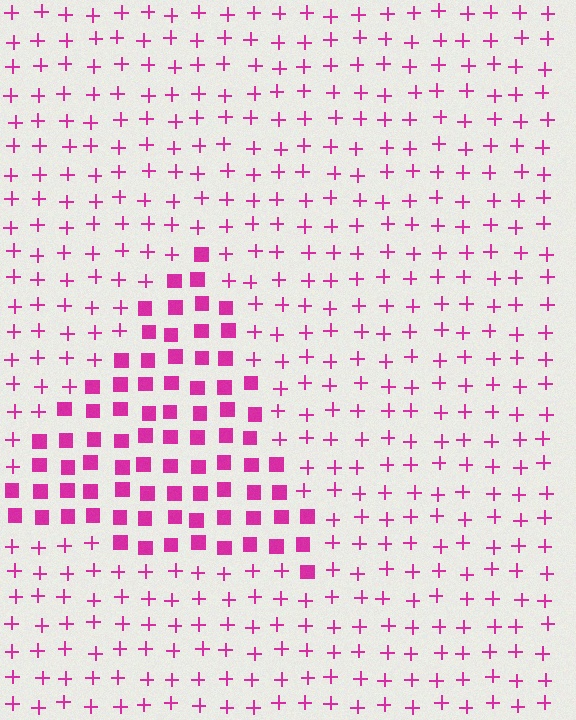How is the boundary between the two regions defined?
The boundary is defined by a change in element shape: squares inside vs. plus signs outside. All elements share the same color and spacing.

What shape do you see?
I see a triangle.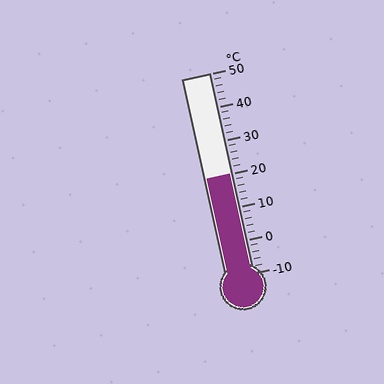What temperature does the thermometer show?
The thermometer shows approximately 20°C.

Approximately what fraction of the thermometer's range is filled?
The thermometer is filled to approximately 50% of its range.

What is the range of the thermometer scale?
The thermometer scale ranges from -10°C to 50°C.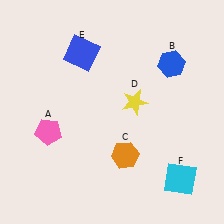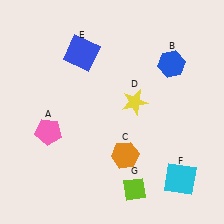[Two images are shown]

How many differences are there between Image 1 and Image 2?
There is 1 difference between the two images.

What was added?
A lime diamond (G) was added in Image 2.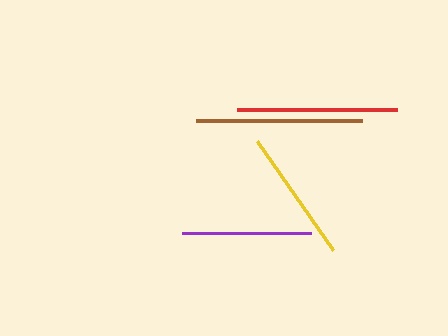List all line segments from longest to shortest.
From longest to shortest: brown, red, yellow, purple.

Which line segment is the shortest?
The purple line is the shortest at approximately 129 pixels.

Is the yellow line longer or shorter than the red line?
The red line is longer than the yellow line.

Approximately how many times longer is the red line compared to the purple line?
The red line is approximately 1.2 times the length of the purple line.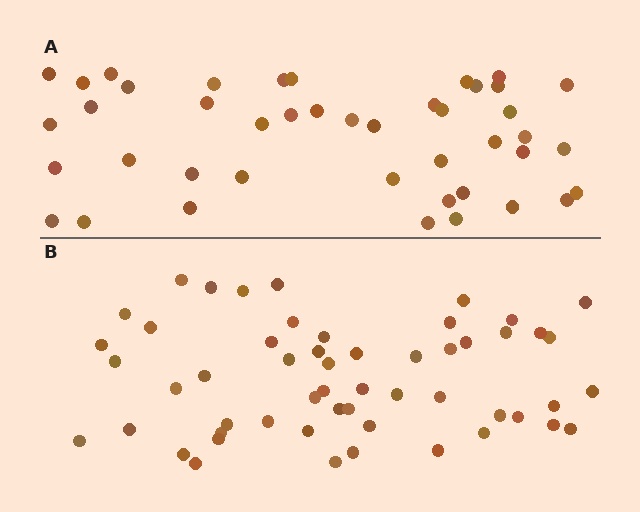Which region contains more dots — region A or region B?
Region B (the bottom region) has more dots.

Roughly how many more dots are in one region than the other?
Region B has roughly 12 or so more dots than region A.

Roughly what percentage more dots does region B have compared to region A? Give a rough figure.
About 25% more.